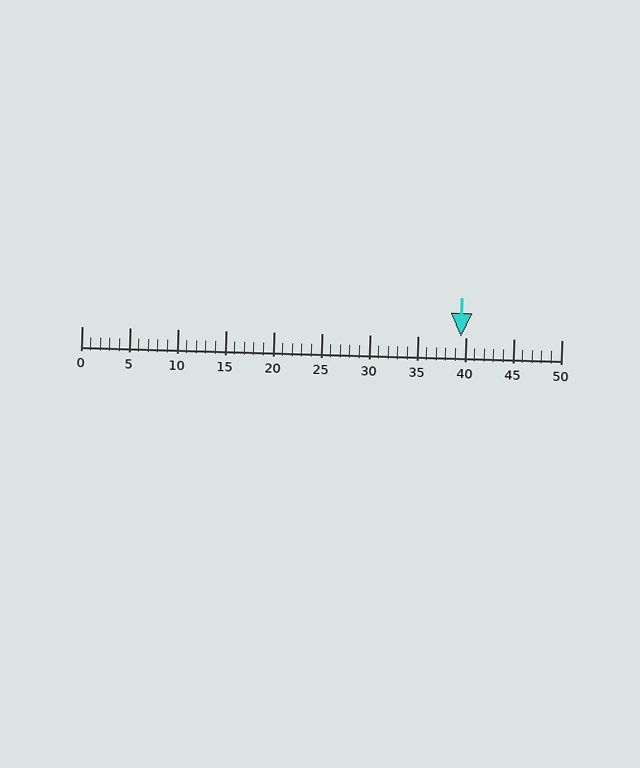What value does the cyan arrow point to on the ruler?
The cyan arrow points to approximately 40.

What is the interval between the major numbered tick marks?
The major tick marks are spaced 5 units apart.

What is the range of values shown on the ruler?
The ruler shows values from 0 to 50.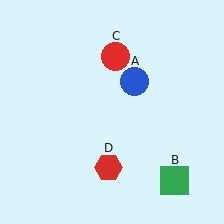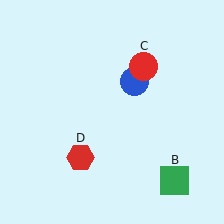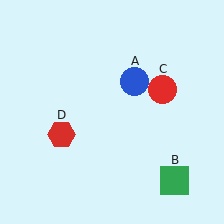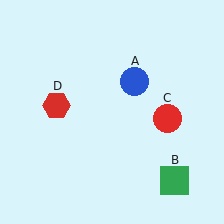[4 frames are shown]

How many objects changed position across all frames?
2 objects changed position: red circle (object C), red hexagon (object D).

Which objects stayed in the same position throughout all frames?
Blue circle (object A) and green square (object B) remained stationary.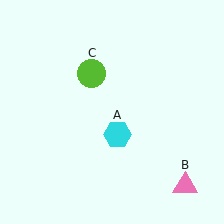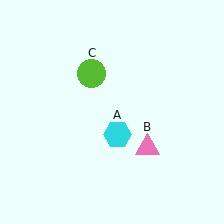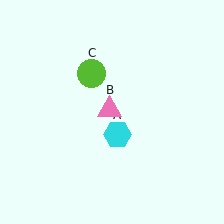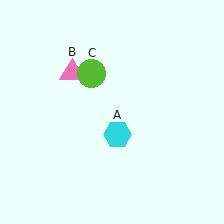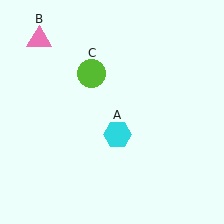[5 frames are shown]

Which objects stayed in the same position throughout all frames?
Cyan hexagon (object A) and lime circle (object C) remained stationary.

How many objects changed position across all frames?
1 object changed position: pink triangle (object B).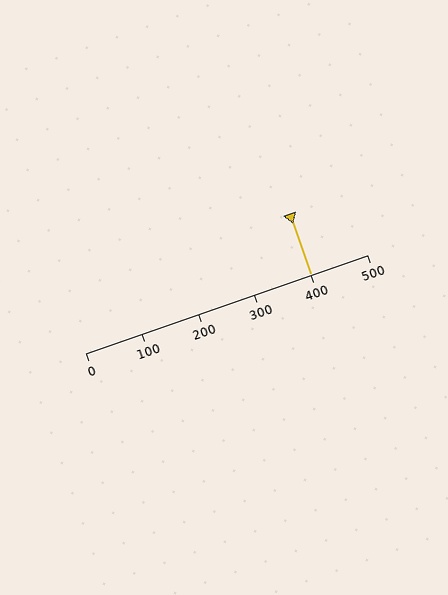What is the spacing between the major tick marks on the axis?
The major ticks are spaced 100 apart.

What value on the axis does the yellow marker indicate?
The marker indicates approximately 400.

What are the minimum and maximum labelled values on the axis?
The axis runs from 0 to 500.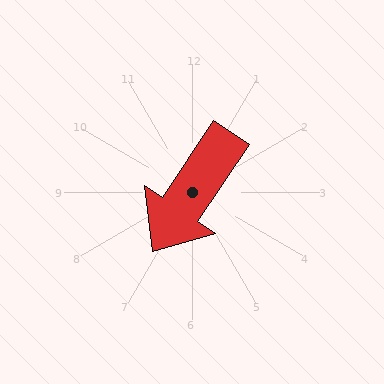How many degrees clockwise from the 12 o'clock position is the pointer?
Approximately 214 degrees.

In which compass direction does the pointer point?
Southwest.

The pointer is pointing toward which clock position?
Roughly 7 o'clock.